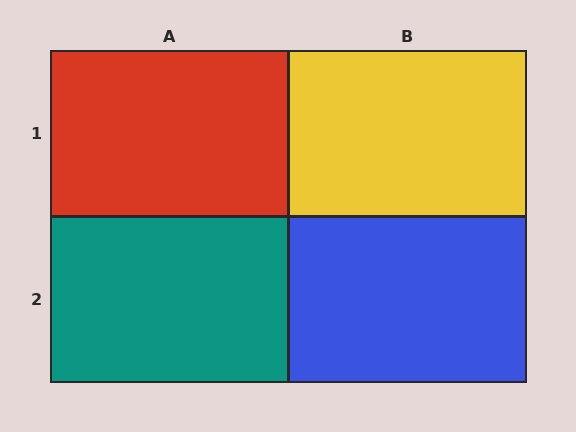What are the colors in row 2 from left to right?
Teal, blue.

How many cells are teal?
1 cell is teal.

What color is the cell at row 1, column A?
Red.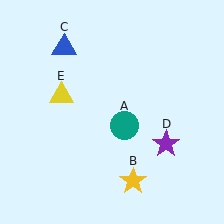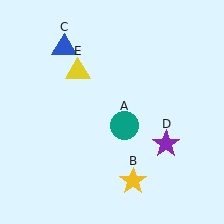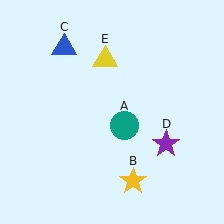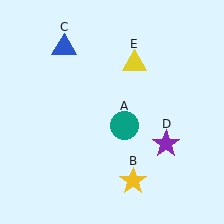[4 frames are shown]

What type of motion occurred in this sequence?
The yellow triangle (object E) rotated clockwise around the center of the scene.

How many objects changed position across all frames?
1 object changed position: yellow triangle (object E).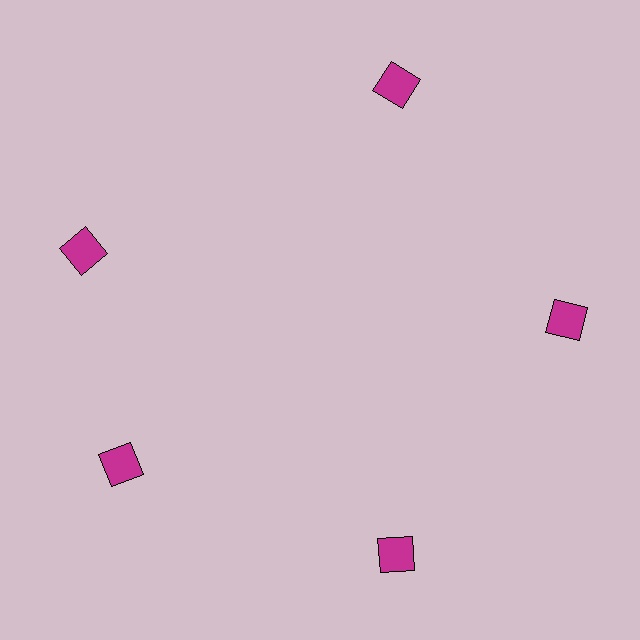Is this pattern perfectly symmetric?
No. The 5 magenta squares are arranged in a ring, but one element near the 10 o'clock position is rotated out of alignment along the ring, breaking the 5-fold rotational symmetry.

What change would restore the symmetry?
The symmetry would be restored by rotating it back into even spacing with its neighbors so that all 5 squares sit at equal angles and equal distance from the center.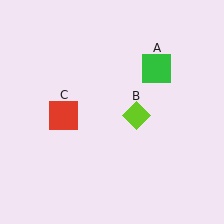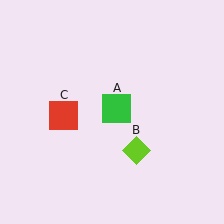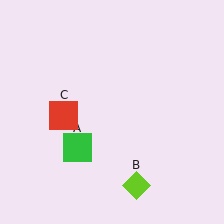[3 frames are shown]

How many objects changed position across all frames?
2 objects changed position: green square (object A), lime diamond (object B).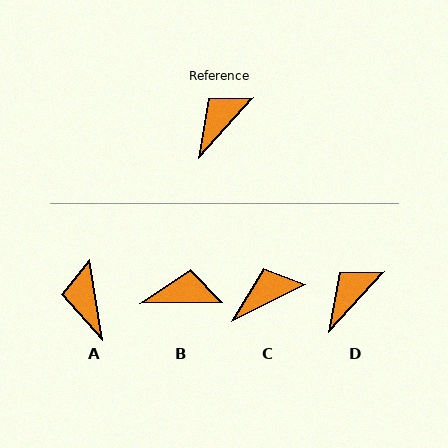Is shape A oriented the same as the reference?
No, it is off by about 51 degrees.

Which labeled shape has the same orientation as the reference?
D.